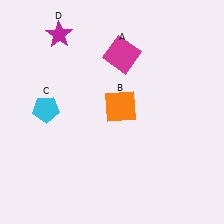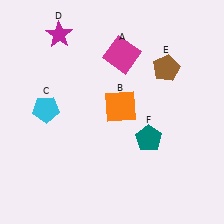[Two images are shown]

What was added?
A brown pentagon (E), a teal pentagon (F) were added in Image 2.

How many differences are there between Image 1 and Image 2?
There are 2 differences between the two images.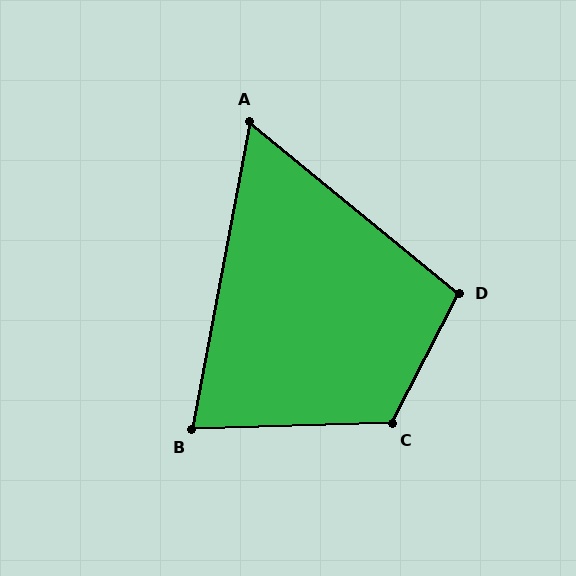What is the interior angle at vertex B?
Approximately 78 degrees (acute).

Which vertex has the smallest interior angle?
A, at approximately 61 degrees.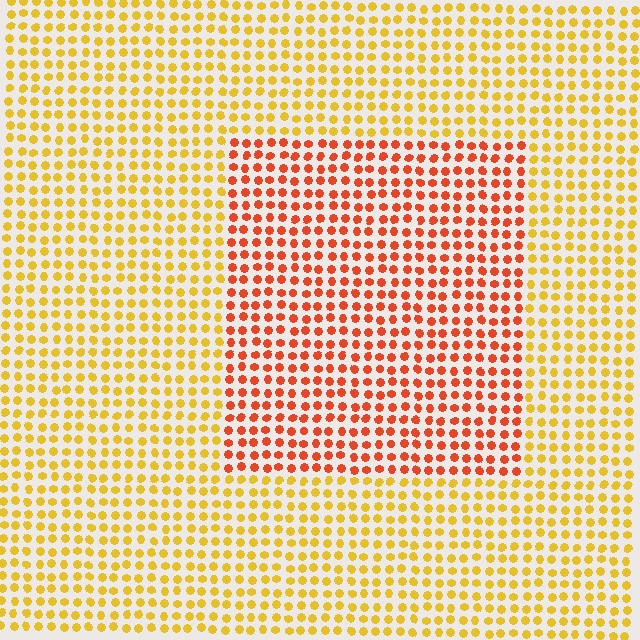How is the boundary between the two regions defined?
The boundary is defined purely by a slight shift in hue (about 39 degrees). Spacing, size, and orientation are identical on both sides.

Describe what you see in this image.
The image is filled with small yellow elements in a uniform arrangement. A rectangle-shaped region is visible where the elements are tinted to a slightly different hue, forming a subtle color boundary.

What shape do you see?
I see a rectangle.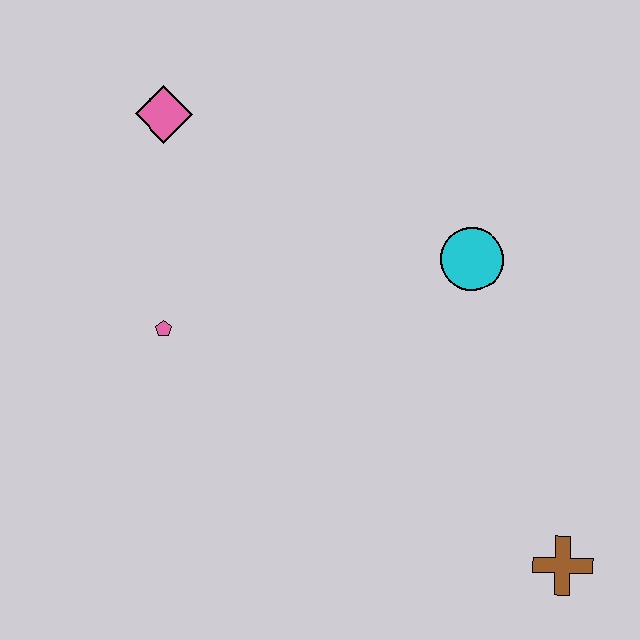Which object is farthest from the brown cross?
The pink diamond is farthest from the brown cross.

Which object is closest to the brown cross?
The cyan circle is closest to the brown cross.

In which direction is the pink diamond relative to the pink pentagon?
The pink diamond is above the pink pentagon.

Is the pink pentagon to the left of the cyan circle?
Yes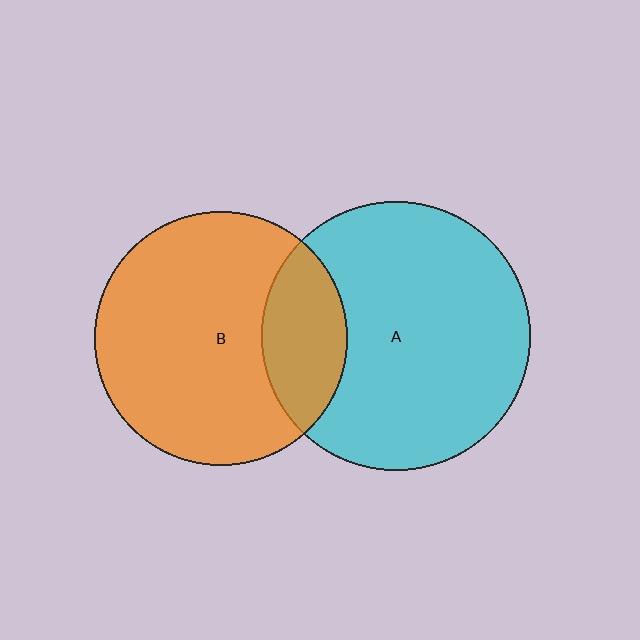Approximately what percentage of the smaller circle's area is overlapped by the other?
Approximately 25%.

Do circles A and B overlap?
Yes.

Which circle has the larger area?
Circle A (cyan).